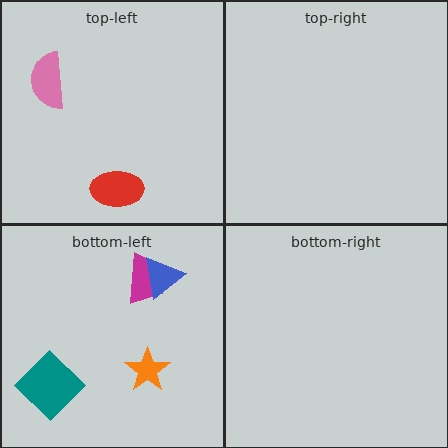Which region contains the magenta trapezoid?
The bottom-left region.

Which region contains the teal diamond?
The bottom-left region.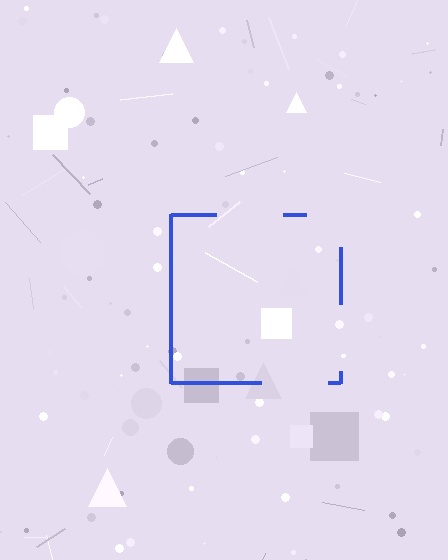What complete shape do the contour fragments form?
The contour fragments form a square.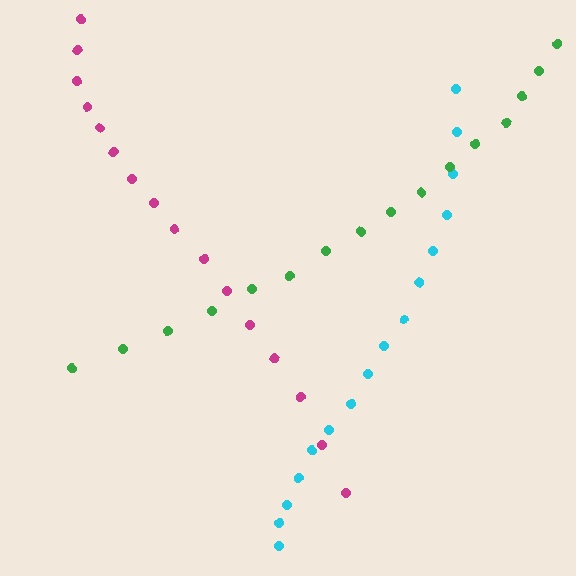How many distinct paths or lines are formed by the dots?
There are 3 distinct paths.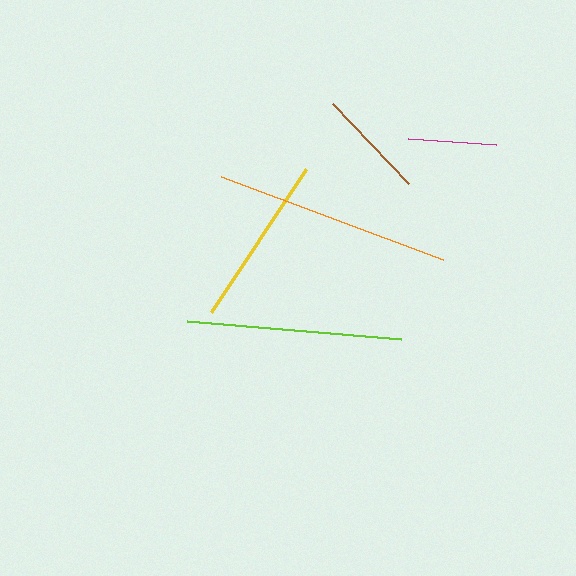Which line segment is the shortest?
The magenta line is the shortest at approximately 88 pixels.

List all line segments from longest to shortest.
From longest to shortest: orange, lime, yellow, brown, magenta.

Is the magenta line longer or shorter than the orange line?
The orange line is longer than the magenta line.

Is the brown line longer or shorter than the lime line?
The lime line is longer than the brown line.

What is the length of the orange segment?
The orange segment is approximately 237 pixels long.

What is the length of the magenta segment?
The magenta segment is approximately 88 pixels long.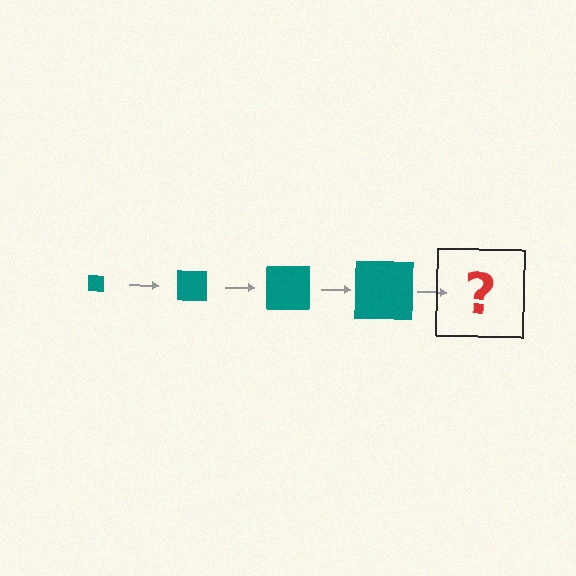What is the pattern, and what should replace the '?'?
The pattern is that the square gets progressively larger each step. The '?' should be a teal square, larger than the previous one.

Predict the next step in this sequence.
The next step is a teal square, larger than the previous one.